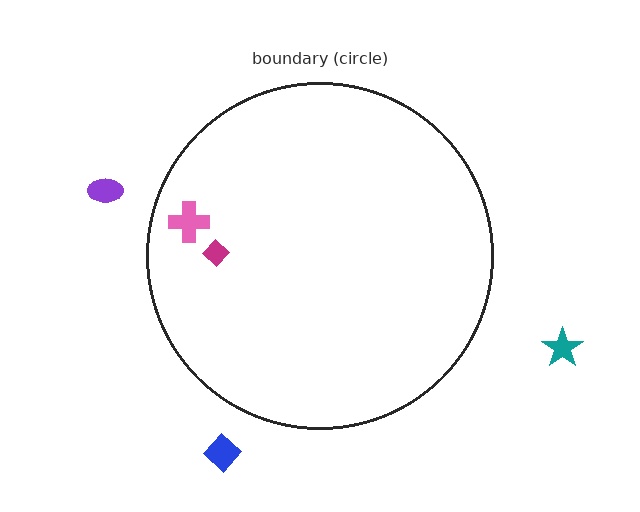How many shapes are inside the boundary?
2 inside, 3 outside.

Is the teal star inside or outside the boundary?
Outside.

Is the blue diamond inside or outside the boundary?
Outside.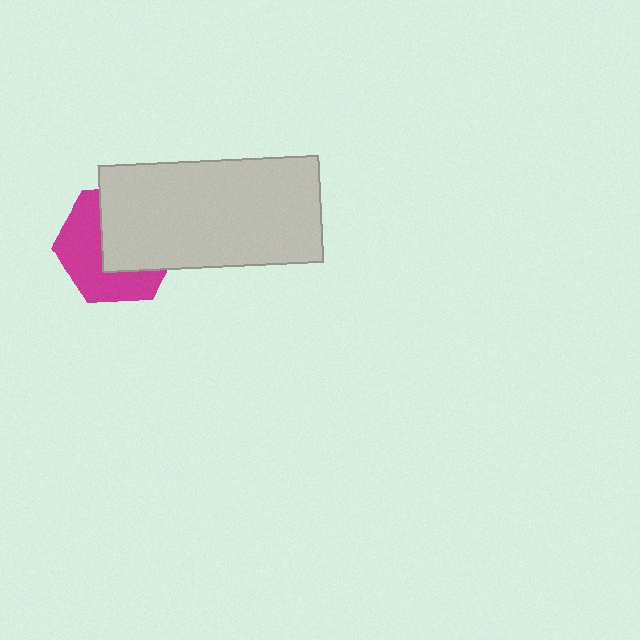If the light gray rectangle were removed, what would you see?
You would see the complete magenta hexagon.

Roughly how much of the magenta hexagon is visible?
About half of it is visible (roughly 49%).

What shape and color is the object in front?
The object in front is a light gray rectangle.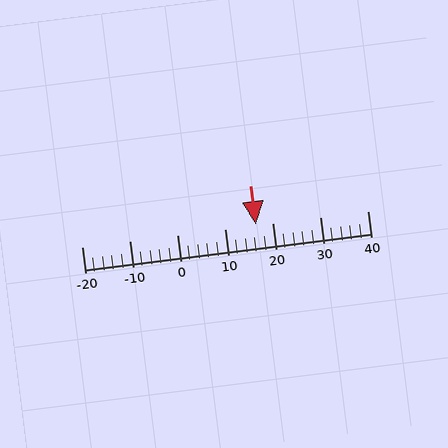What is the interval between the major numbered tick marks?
The major tick marks are spaced 10 units apart.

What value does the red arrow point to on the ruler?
The red arrow points to approximately 16.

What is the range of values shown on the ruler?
The ruler shows values from -20 to 40.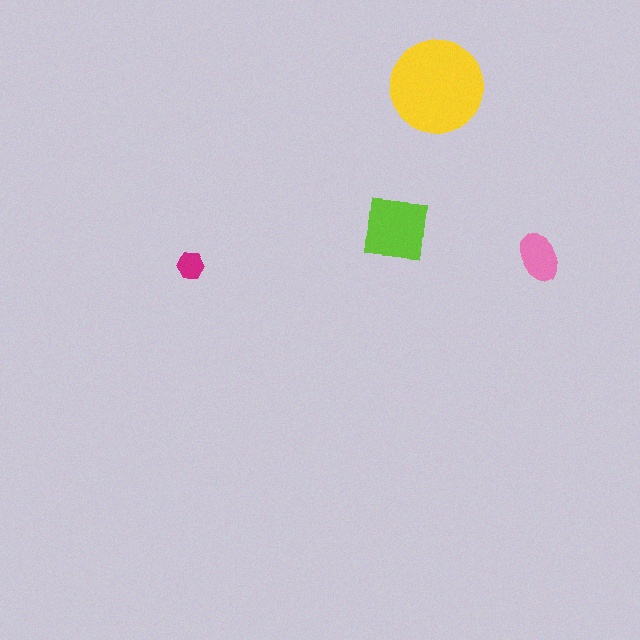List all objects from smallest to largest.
The magenta hexagon, the pink ellipse, the lime square, the yellow circle.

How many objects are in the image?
There are 4 objects in the image.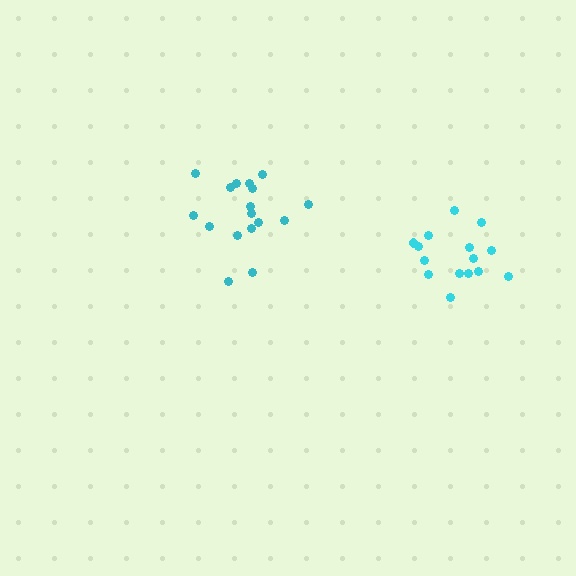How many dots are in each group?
Group 1: 15 dots, Group 2: 17 dots (32 total).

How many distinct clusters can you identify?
There are 2 distinct clusters.